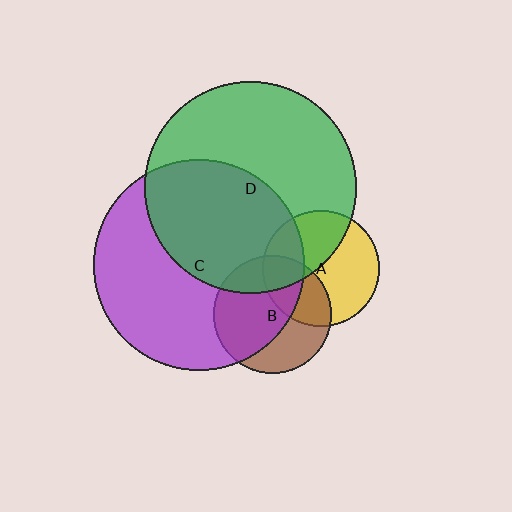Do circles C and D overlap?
Yes.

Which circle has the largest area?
Circle D (green).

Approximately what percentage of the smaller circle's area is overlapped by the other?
Approximately 45%.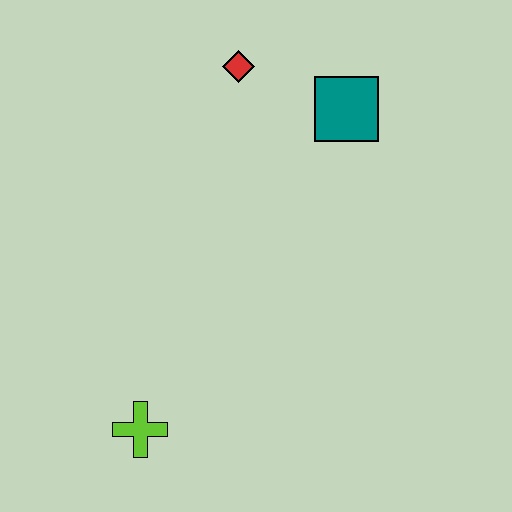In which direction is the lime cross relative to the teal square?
The lime cross is below the teal square.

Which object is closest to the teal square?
The red diamond is closest to the teal square.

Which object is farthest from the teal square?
The lime cross is farthest from the teal square.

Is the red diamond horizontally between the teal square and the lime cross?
Yes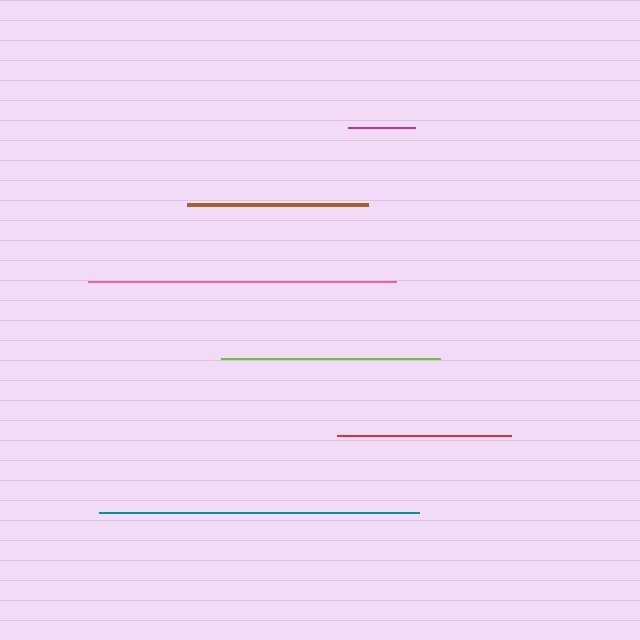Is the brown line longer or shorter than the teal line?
The teal line is longer than the brown line.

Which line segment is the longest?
The teal line is the longest at approximately 320 pixels.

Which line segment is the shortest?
The magenta line is the shortest at approximately 67 pixels.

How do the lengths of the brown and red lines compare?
The brown and red lines are approximately the same length.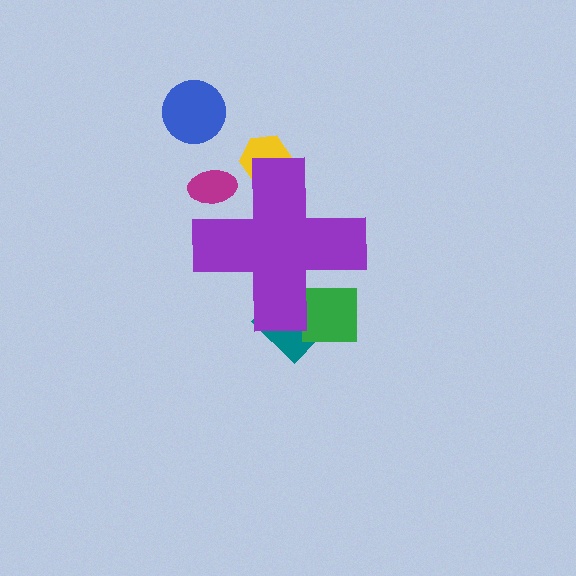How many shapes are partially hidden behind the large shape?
4 shapes are partially hidden.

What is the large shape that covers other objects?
A purple cross.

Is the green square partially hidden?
Yes, the green square is partially hidden behind the purple cross.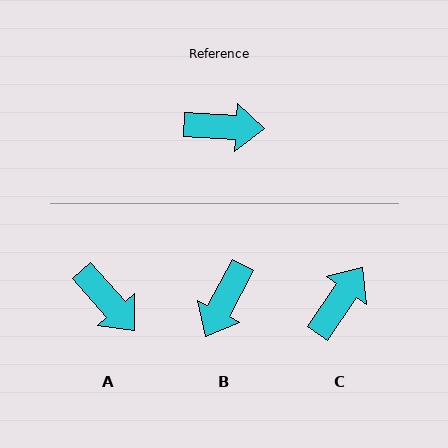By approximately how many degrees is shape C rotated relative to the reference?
Approximately 58 degrees counter-clockwise.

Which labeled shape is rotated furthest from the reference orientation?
B, about 115 degrees away.